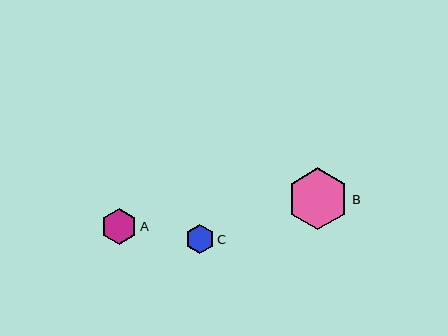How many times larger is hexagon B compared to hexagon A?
Hexagon B is approximately 1.7 times the size of hexagon A.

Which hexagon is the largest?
Hexagon B is the largest with a size of approximately 62 pixels.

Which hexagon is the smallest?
Hexagon C is the smallest with a size of approximately 28 pixels.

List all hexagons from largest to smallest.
From largest to smallest: B, A, C.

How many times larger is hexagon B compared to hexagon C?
Hexagon B is approximately 2.2 times the size of hexagon C.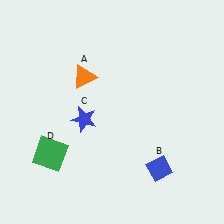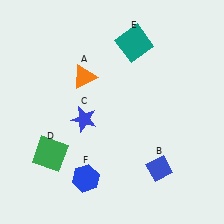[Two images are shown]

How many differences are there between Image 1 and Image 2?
There are 2 differences between the two images.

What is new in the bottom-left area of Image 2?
A blue hexagon (F) was added in the bottom-left area of Image 2.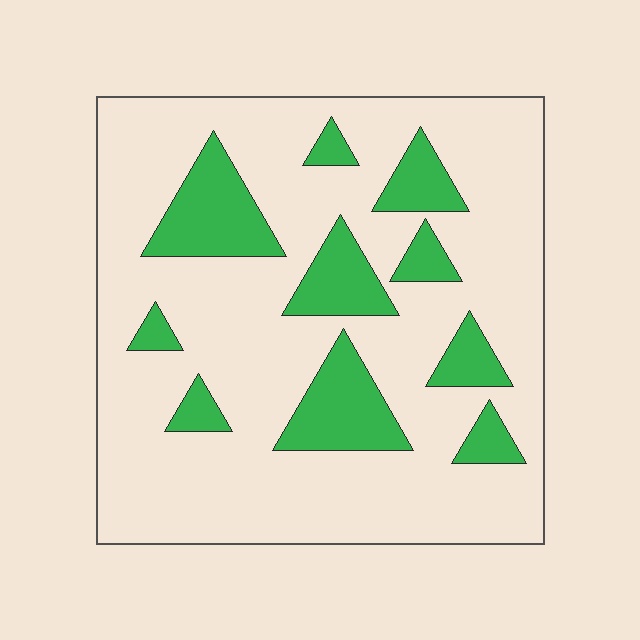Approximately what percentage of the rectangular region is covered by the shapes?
Approximately 20%.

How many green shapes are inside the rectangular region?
10.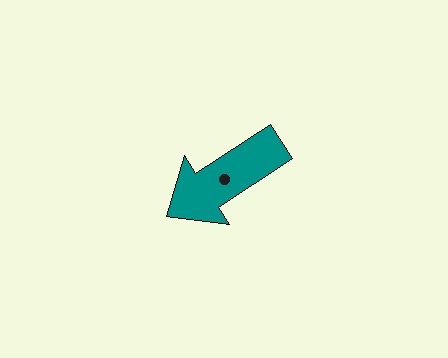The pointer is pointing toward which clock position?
Roughly 8 o'clock.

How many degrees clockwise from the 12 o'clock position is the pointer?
Approximately 237 degrees.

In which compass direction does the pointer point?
Southwest.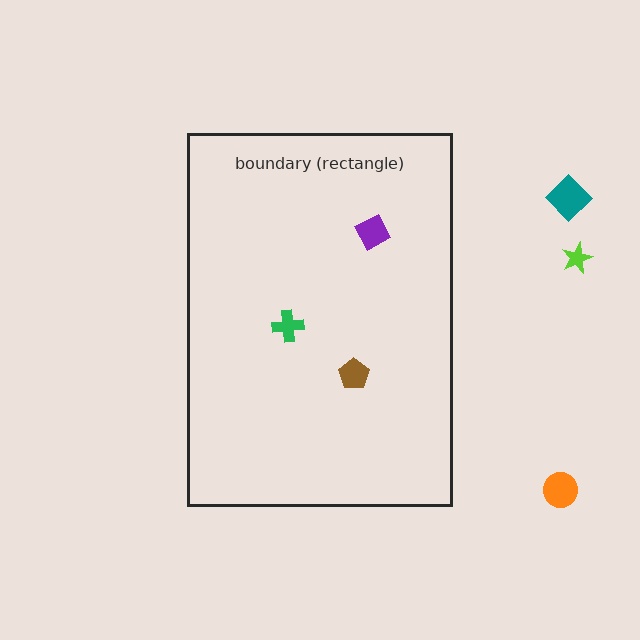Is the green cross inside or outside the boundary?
Inside.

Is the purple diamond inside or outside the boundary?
Inside.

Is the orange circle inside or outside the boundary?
Outside.